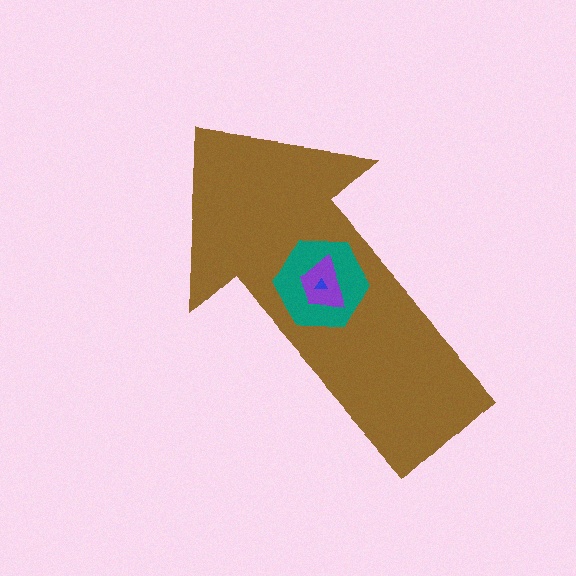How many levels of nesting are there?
4.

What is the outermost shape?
The brown arrow.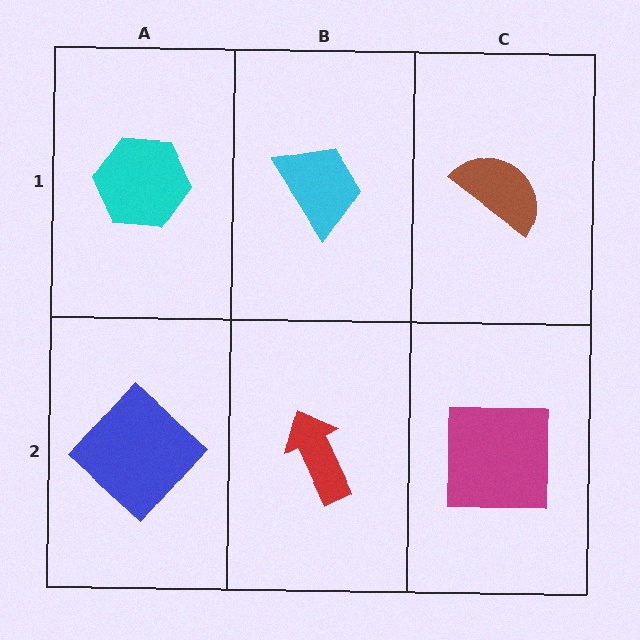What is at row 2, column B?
A red arrow.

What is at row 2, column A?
A blue diamond.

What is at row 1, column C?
A brown semicircle.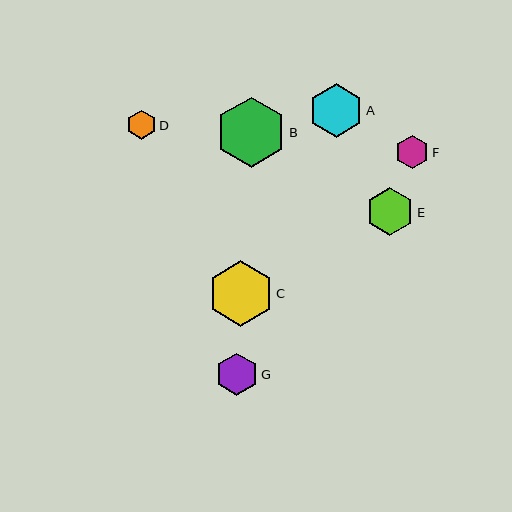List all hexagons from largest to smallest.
From largest to smallest: B, C, A, E, G, F, D.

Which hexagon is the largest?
Hexagon B is the largest with a size of approximately 70 pixels.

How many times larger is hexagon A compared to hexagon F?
Hexagon A is approximately 1.6 times the size of hexagon F.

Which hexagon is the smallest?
Hexagon D is the smallest with a size of approximately 29 pixels.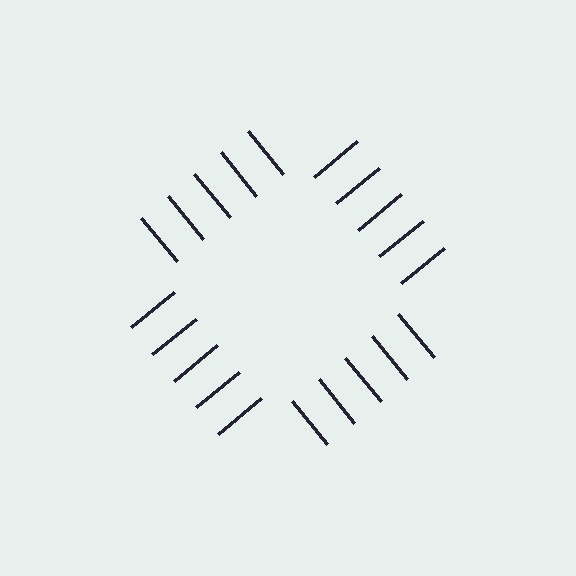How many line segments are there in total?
20 — 5 along each of the 4 edges.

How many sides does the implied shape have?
4 sides — the line-ends trace a square.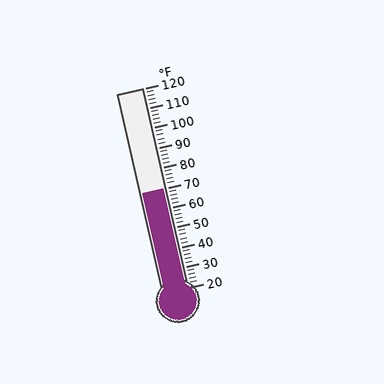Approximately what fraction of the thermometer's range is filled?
The thermometer is filled to approximately 50% of its range.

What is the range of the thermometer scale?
The thermometer scale ranges from 20°F to 120°F.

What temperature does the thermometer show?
The thermometer shows approximately 70°F.